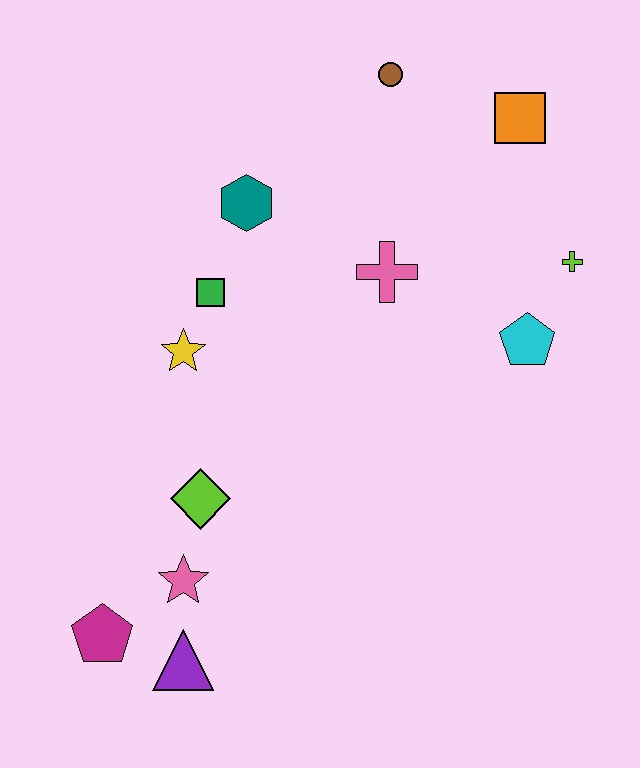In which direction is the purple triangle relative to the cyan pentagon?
The purple triangle is to the left of the cyan pentagon.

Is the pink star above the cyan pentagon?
No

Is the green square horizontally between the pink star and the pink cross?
Yes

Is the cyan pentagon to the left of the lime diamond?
No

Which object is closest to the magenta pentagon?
The purple triangle is closest to the magenta pentagon.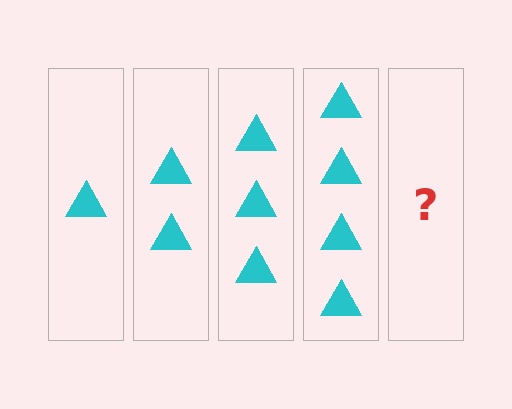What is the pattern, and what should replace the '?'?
The pattern is that each step adds one more triangle. The '?' should be 5 triangles.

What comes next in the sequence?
The next element should be 5 triangles.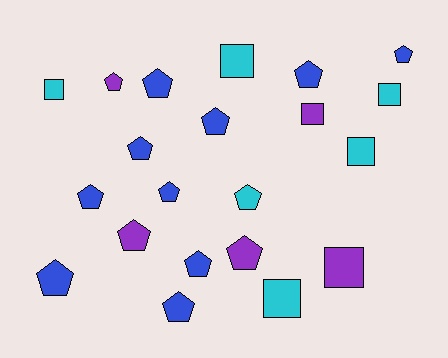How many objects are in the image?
There are 21 objects.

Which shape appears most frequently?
Pentagon, with 14 objects.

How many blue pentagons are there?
There are 10 blue pentagons.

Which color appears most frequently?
Blue, with 10 objects.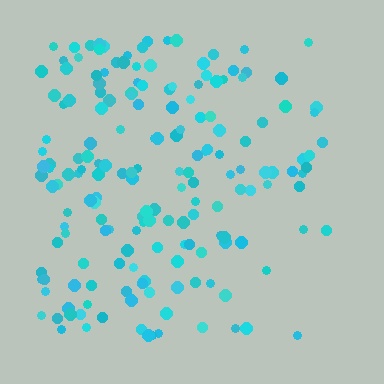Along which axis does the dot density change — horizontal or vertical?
Horizontal.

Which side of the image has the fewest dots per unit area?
The right.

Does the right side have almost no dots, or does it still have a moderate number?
Still a moderate number, just noticeably fewer than the left.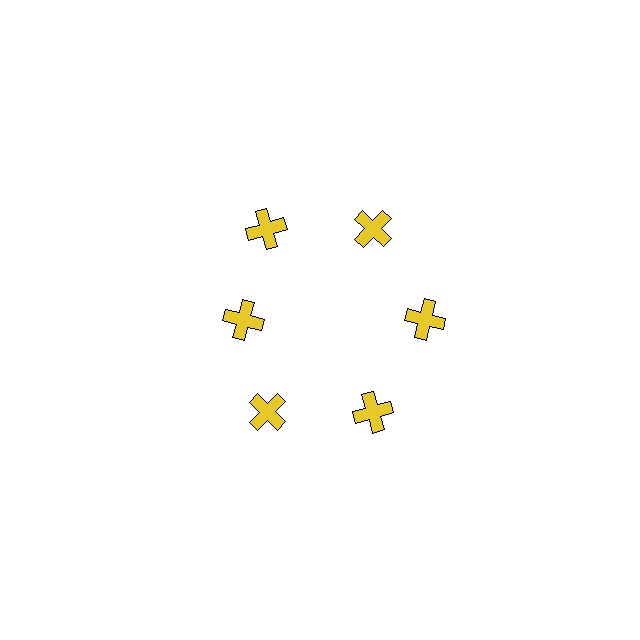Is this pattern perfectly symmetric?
No. The 6 yellow crosses are arranged in a ring, but one element near the 9 o'clock position is pulled inward toward the center, breaking the 6-fold rotational symmetry.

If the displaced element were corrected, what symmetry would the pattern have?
It would have 6-fold rotational symmetry — the pattern would map onto itself every 60 degrees.